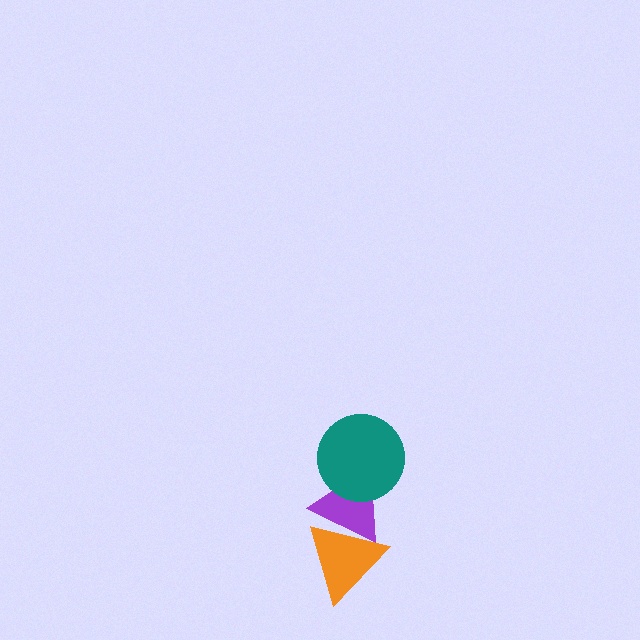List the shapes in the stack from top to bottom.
From top to bottom: the teal circle, the purple triangle, the orange triangle.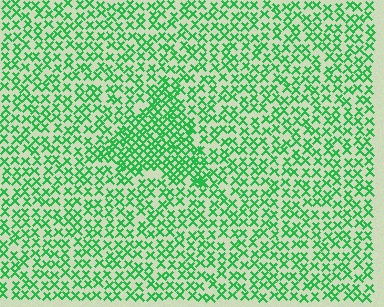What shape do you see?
I see a triangle.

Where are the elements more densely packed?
The elements are more densely packed inside the triangle boundary.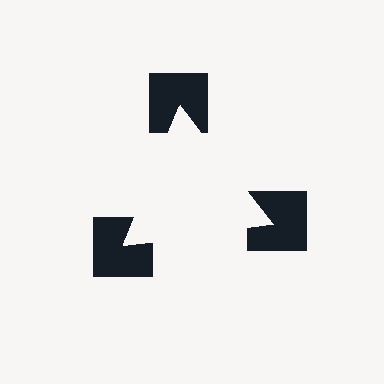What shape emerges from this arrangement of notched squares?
An illusory triangle — its edges are inferred from the aligned wedge cuts in the notched squares, not physically drawn.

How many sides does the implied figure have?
3 sides.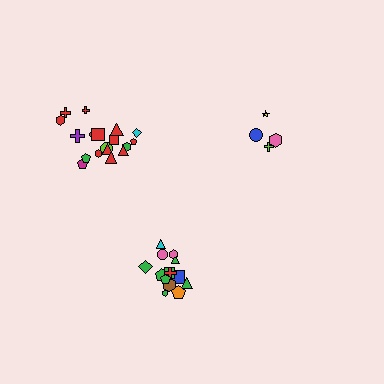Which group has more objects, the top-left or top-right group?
The top-left group.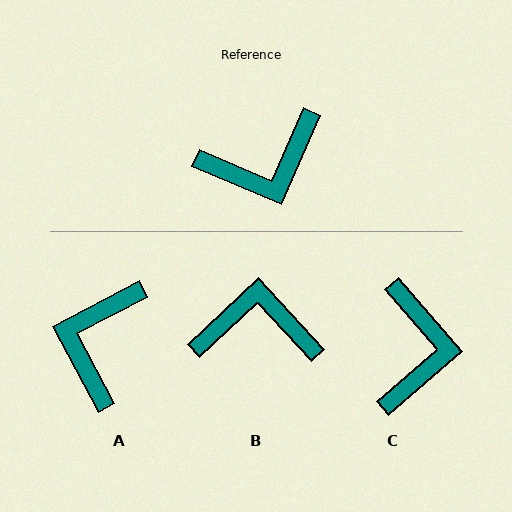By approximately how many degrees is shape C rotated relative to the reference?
Approximately 64 degrees counter-clockwise.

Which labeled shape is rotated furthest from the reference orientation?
B, about 156 degrees away.